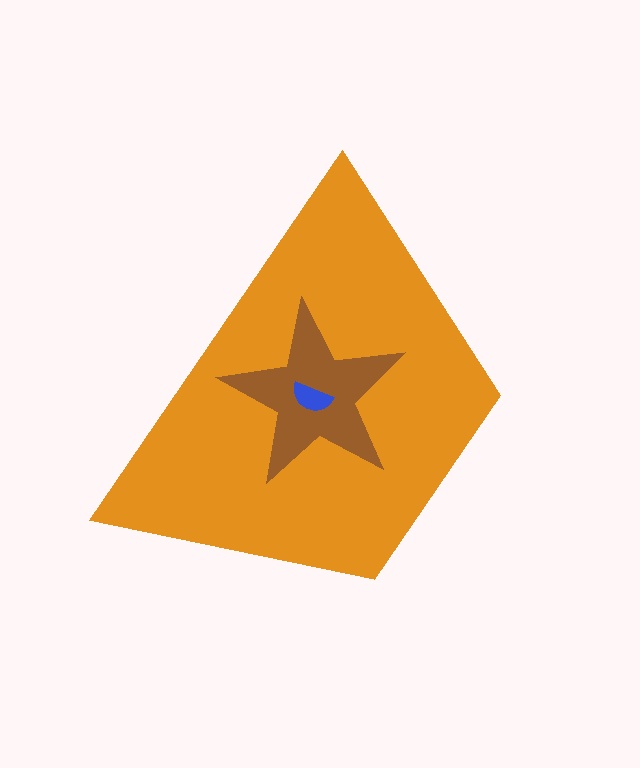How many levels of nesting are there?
3.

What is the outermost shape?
The orange trapezoid.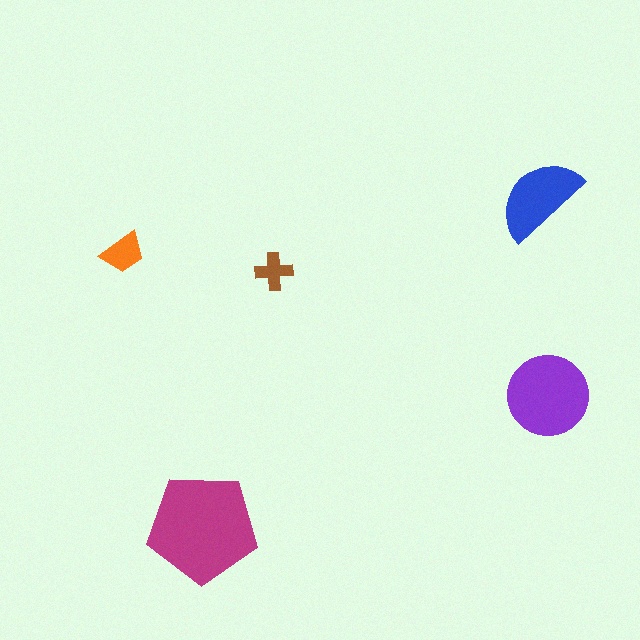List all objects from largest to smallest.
The magenta pentagon, the purple circle, the blue semicircle, the orange trapezoid, the brown cross.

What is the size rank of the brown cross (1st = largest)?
5th.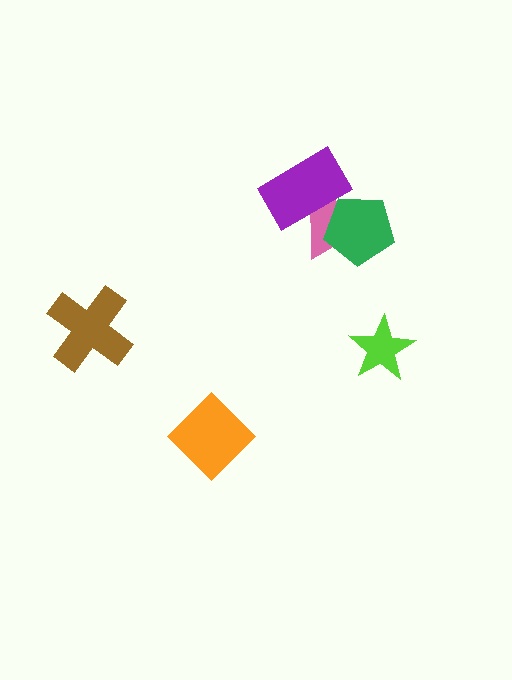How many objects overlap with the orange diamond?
0 objects overlap with the orange diamond.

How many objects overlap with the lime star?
0 objects overlap with the lime star.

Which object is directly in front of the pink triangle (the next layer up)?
The green pentagon is directly in front of the pink triangle.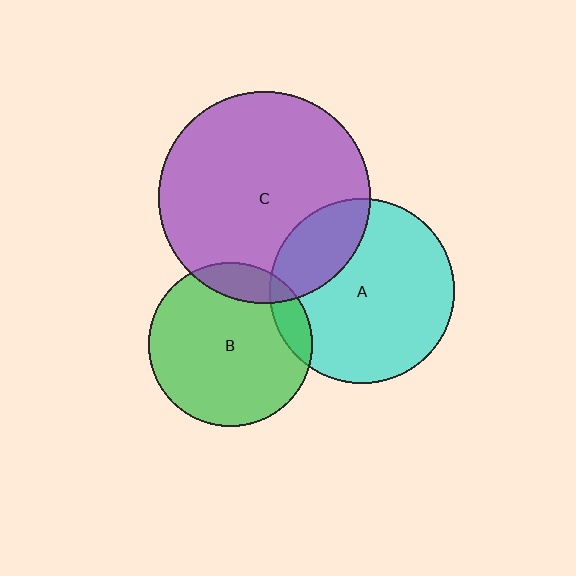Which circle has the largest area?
Circle C (purple).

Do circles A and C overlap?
Yes.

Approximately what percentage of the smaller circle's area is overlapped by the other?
Approximately 25%.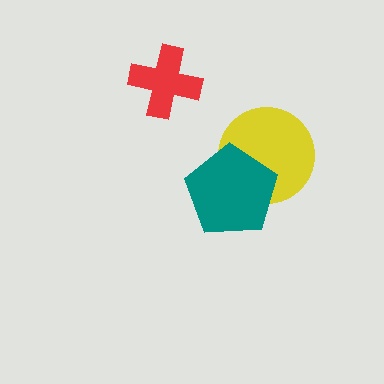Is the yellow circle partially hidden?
Yes, it is partially covered by another shape.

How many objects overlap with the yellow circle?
1 object overlaps with the yellow circle.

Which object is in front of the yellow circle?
The teal pentagon is in front of the yellow circle.